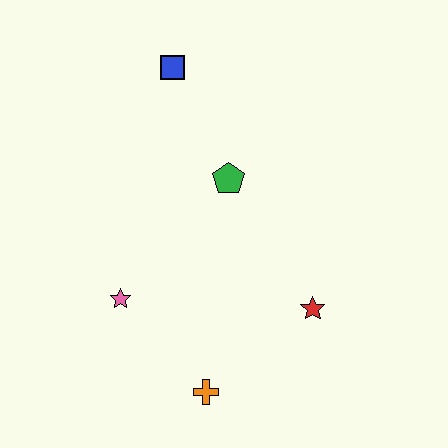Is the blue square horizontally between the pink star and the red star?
Yes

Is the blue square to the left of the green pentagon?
Yes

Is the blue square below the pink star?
No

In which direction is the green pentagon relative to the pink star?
The green pentagon is above the pink star.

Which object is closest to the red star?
The orange cross is closest to the red star.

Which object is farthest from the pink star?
The blue square is farthest from the pink star.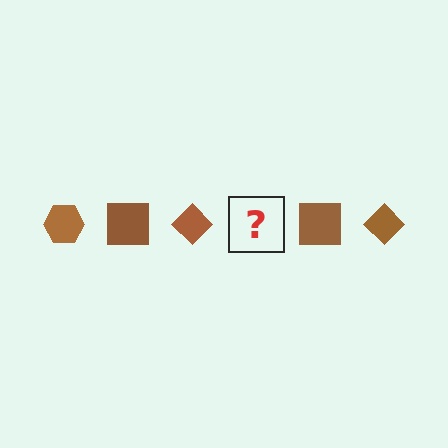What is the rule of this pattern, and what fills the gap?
The rule is that the pattern cycles through hexagon, square, diamond shapes in brown. The gap should be filled with a brown hexagon.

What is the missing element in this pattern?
The missing element is a brown hexagon.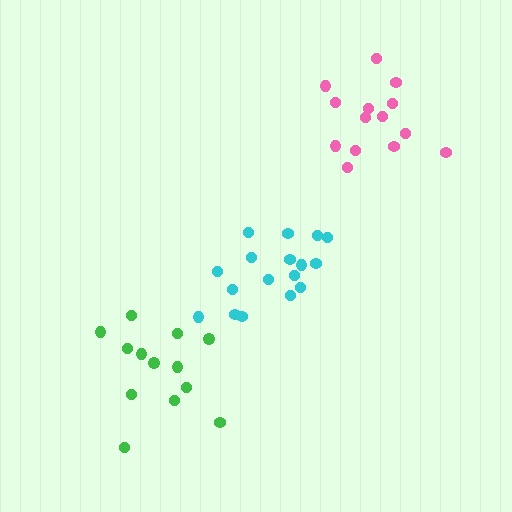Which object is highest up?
The pink cluster is topmost.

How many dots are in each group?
Group 1: 14 dots, Group 2: 13 dots, Group 3: 17 dots (44 total).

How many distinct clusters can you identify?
There are 3 distinct clusters.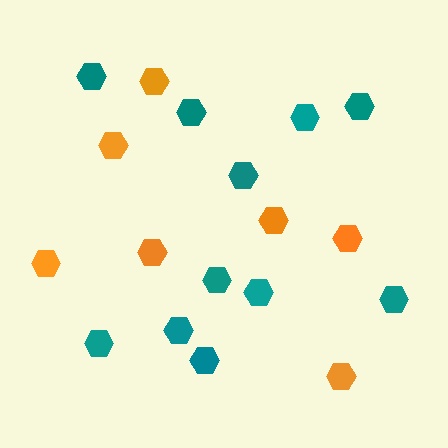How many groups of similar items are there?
There are 2 groups: one group of teal hexagons (11) and one group of orange hexagons (7).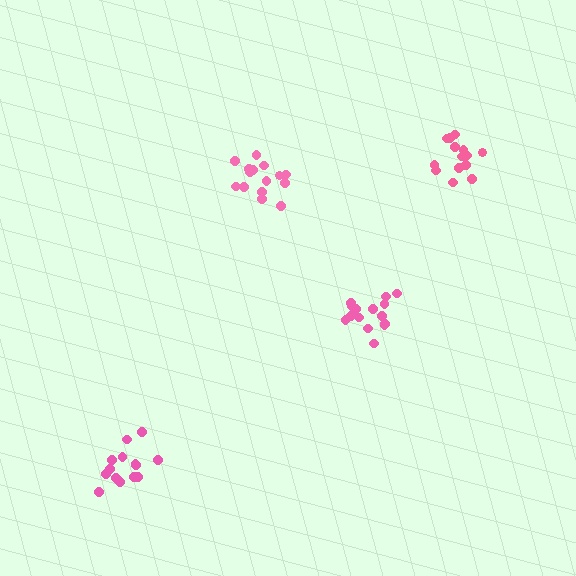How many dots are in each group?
Group 1: 15 dots, Group 2: 14 dots, Group 3: 14 dots, Group 4: 16 dots (59 total).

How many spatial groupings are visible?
There are 4 spatial groupings.